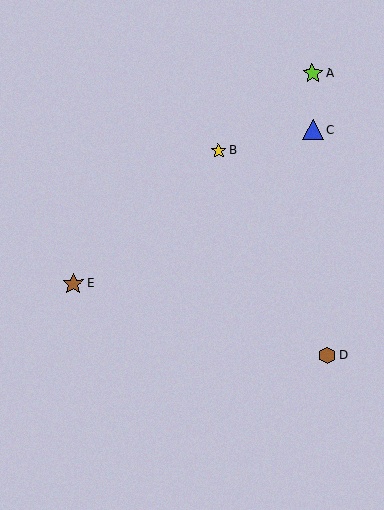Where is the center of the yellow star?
The center of the yellow star is at (218, 151).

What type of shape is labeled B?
Shape B is a yellow star.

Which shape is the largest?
The brown star (labeled E) is the largest.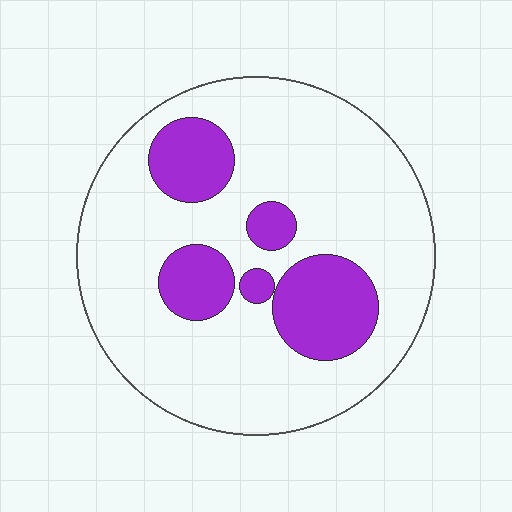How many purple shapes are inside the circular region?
5.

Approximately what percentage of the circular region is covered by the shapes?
Approximately 20%.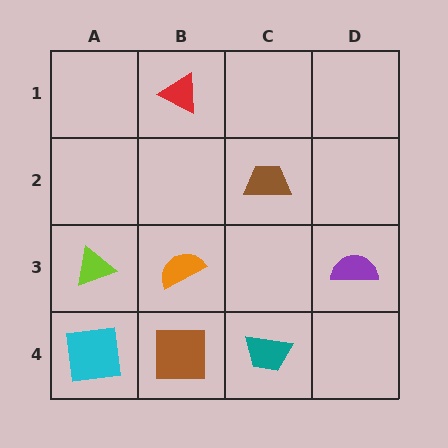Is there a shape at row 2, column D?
No, that cell is empty.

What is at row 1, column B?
A red triangle.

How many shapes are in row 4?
3 shapes.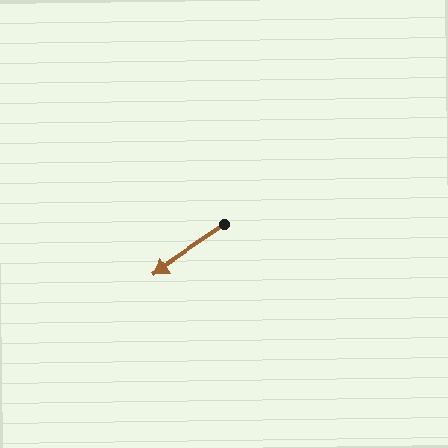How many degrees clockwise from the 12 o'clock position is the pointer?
Approximately 236 degrees.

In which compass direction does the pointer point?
Southwest.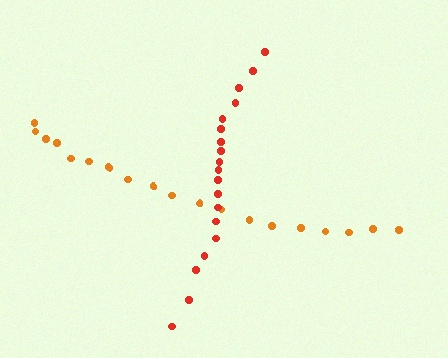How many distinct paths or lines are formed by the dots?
There are 2 distinct paths.